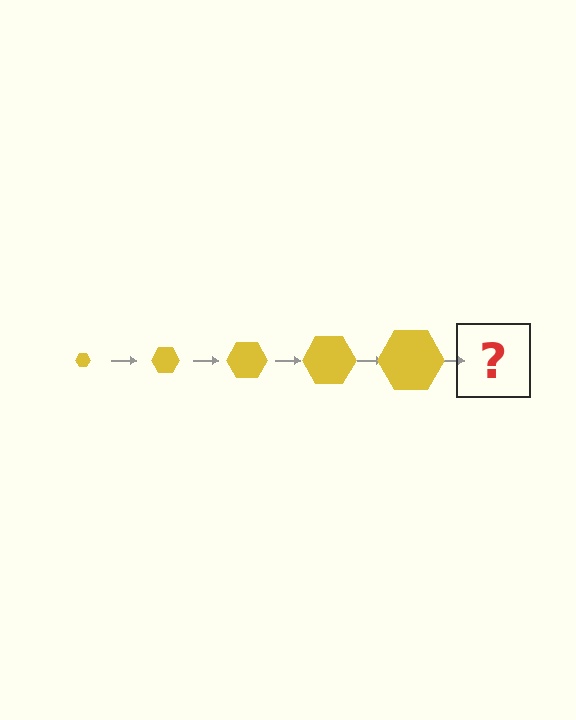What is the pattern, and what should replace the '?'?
The pattern is that the hexagon gets progressively larger each step. The '?' should be a yellow hexagon, larger than the previous one.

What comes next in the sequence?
The next element should be a yellow hexagon, larger than the previous one.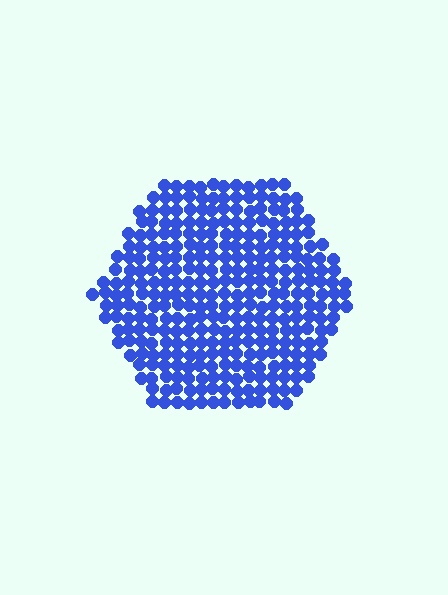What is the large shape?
The large shape is a hexagon.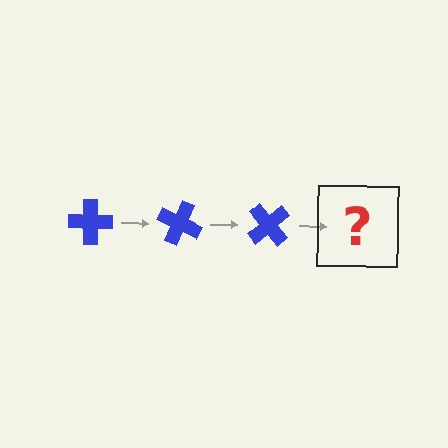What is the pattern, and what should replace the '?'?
The pattern is that the cross rotates 25 degrees each step. The '?' should be a blue cross rotated 75 degrees.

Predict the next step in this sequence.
The next step is a blue cross rotated 75 degrees.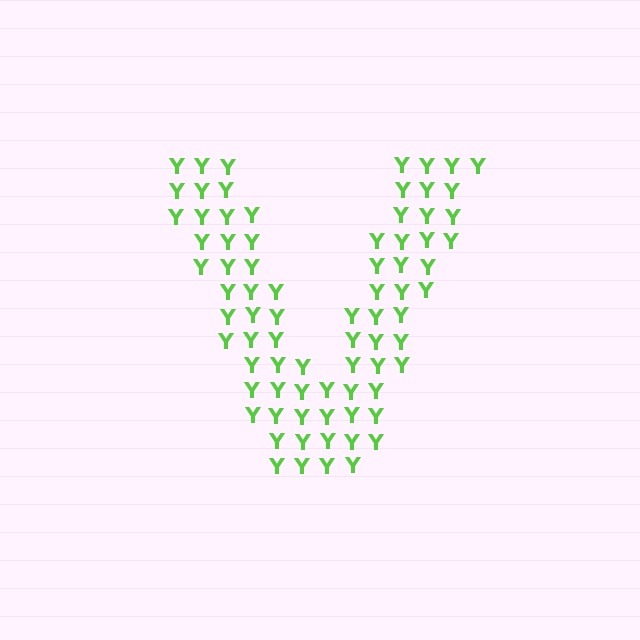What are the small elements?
The small elements are letter Y's.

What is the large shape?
The large shape is the letter V.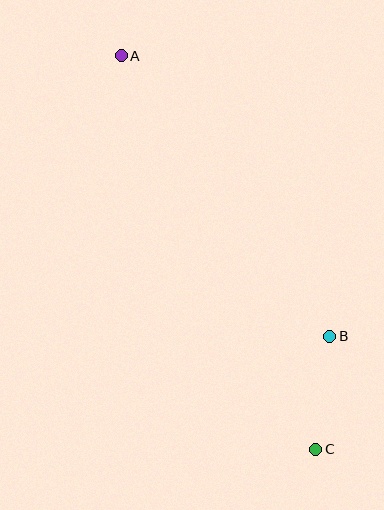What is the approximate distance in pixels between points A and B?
The distance between A and B is approximately 350 pixels.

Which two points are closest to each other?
Points B and C are closest to each other.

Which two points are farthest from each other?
Points A and C are farthest from each other.